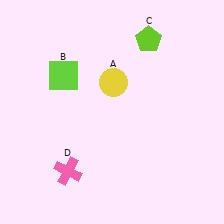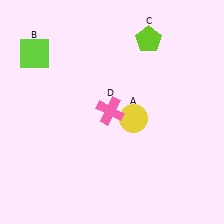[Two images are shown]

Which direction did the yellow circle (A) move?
The yellow circle (A) moved down.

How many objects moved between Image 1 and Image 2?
3 objects moved between the two images.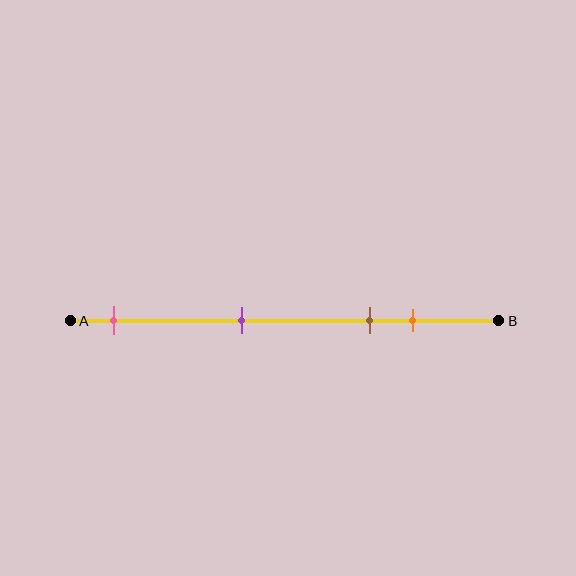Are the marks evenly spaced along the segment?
No, the marks are not evenly spaced.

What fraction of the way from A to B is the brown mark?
The brown mark is approximately 70% (0.7) of the way from A to B.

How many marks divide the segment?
There are 4 marks dividing the segment.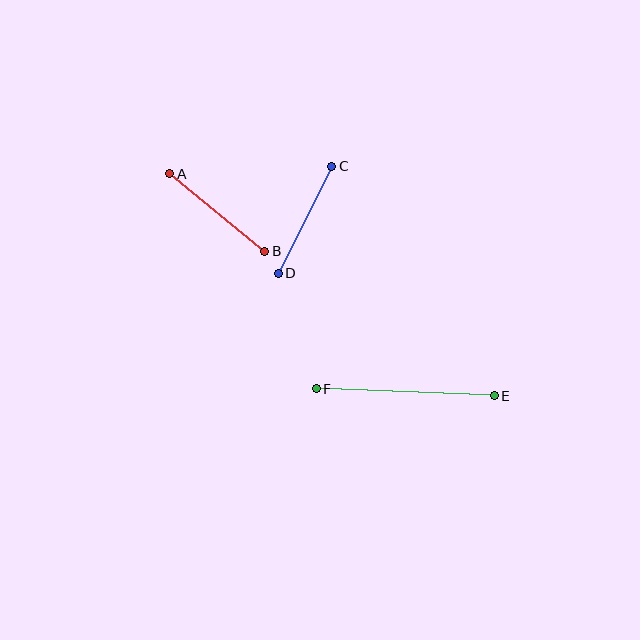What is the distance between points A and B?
The distance is approximately 122 pixels.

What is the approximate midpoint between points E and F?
The midpoint is at approximately (405, 392) pixels.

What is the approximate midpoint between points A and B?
The midpoint is at approximately (217, 213) pixels.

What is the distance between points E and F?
The distance is approximately 178 pixels.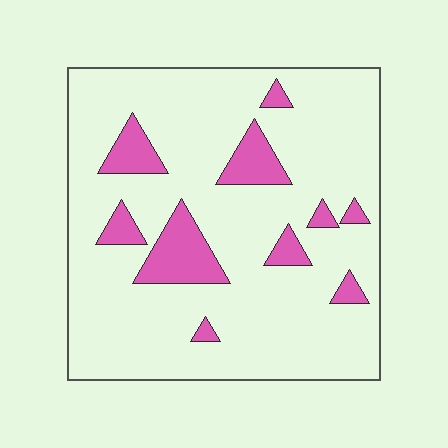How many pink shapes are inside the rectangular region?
10.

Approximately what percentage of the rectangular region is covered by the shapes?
Approximately 15%.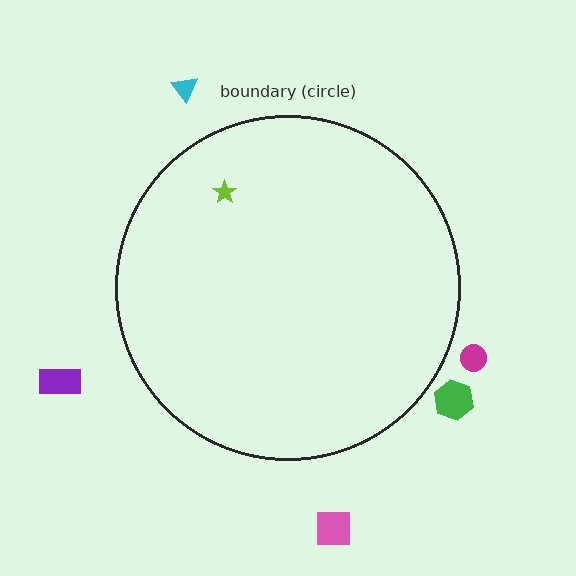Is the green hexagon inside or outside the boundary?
Outside.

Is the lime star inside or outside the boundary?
Inside.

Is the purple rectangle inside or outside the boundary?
Outside.